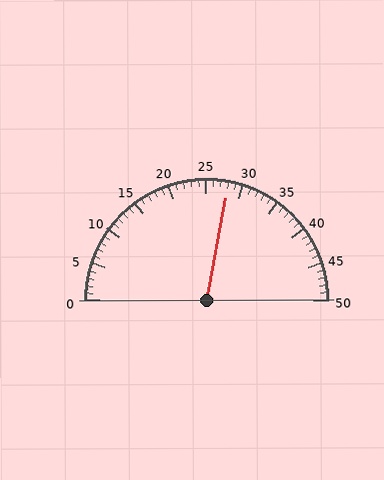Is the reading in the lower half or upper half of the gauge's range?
The reading is in the upper half of the range (0 to 50).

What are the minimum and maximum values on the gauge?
The gauge ranges from 0 to 50.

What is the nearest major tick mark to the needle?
The nearest major tick mark is 30.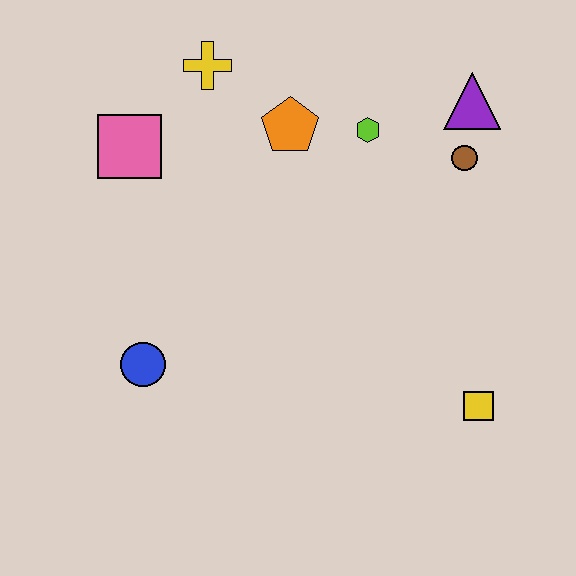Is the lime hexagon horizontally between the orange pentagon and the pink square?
No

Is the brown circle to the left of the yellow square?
Yes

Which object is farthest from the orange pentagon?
The yellow square is farthest from the orange pentagon.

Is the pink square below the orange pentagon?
Yes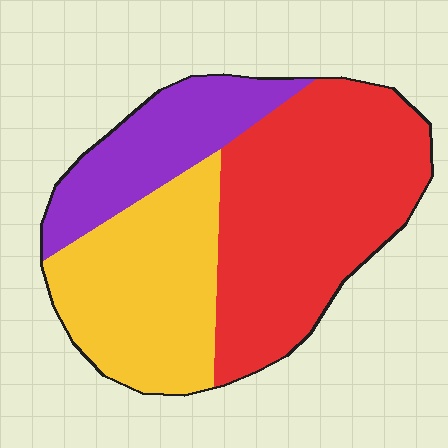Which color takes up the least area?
Purple, at roughly 20%.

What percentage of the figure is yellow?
Yellow covers around 30% of the figure.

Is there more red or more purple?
Red.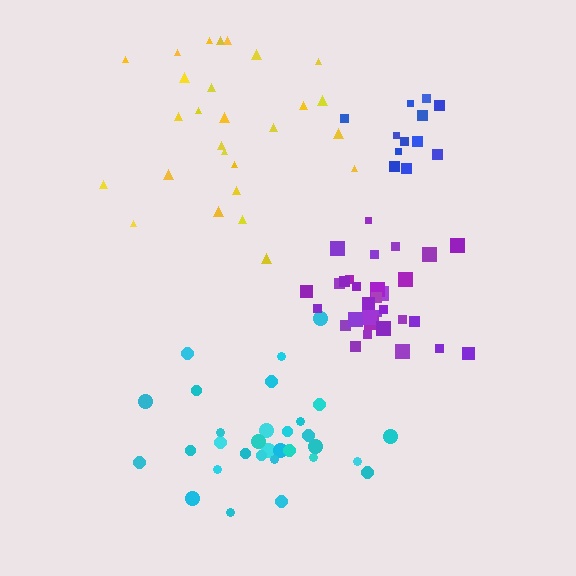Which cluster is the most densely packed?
Purple.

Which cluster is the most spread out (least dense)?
Yellow.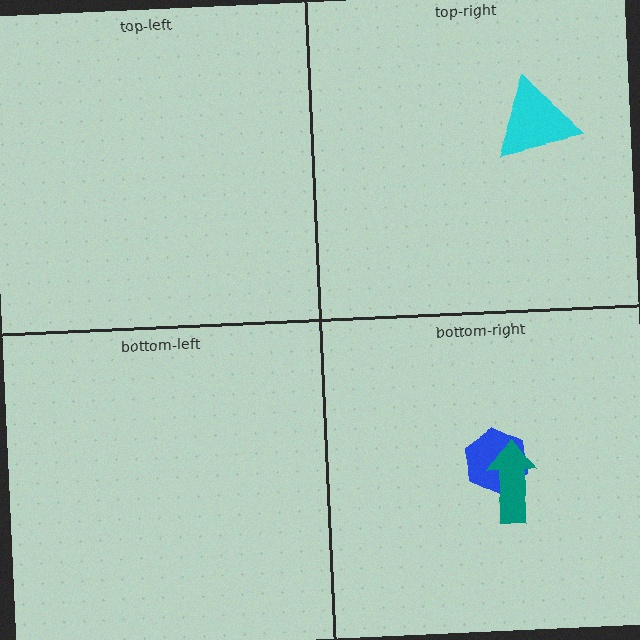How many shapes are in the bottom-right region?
2.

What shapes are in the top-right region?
The cyan triangle.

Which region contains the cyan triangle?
The top-right region.